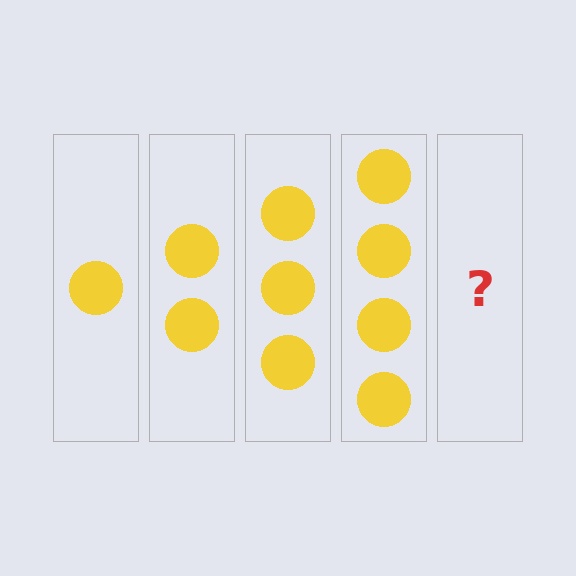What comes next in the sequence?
The next element should be 5 circles.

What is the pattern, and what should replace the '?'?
The pattern is that each step adds one more circle. The '?' should be 5 circles.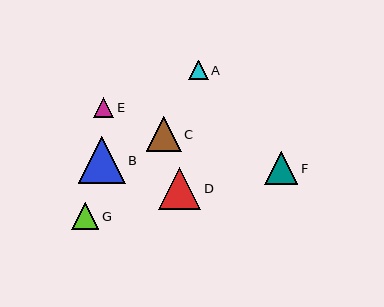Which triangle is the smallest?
Triangle A is the smallest with a size of approximately 19 pixels.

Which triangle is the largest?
Triangle B is the largest with a size of approximately 47 pixels.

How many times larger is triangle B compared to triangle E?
Triangle B is approximately 2.4 times the size of triangle E.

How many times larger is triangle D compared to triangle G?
Triangle D is approximately 1.5 times the size of triangle G.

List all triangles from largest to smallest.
From largest to smallest: B, D, C, F, G, E, A.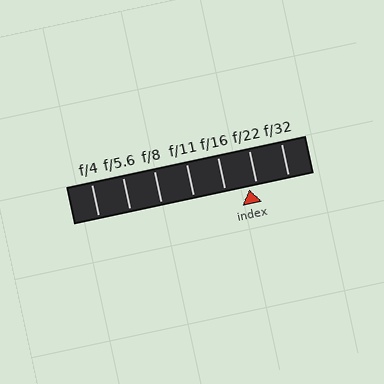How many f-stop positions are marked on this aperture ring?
There are 7 f-stop positions marked.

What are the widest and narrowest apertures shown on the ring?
The widest aperture shown is f/4 and the narrowest is f/32.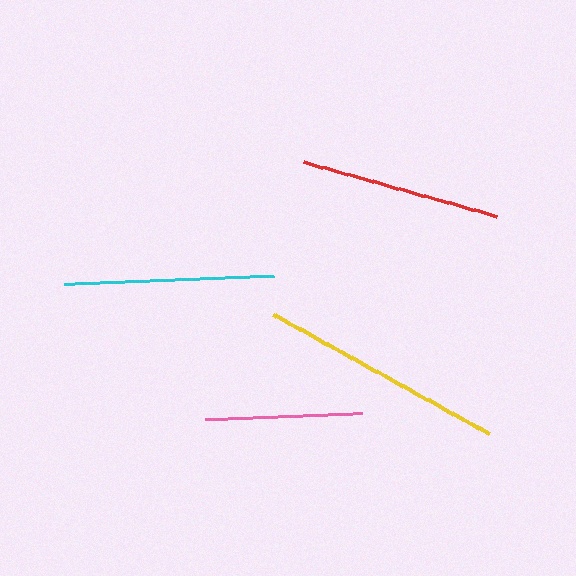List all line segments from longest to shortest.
From longest to shortest: yellow, cyan, red, pink.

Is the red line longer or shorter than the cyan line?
The cyan line is longer than the red line.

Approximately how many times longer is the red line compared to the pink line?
The red line is approximately 1.3 times the length of the pink line.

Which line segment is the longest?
The yellow line is the longest at approximately 247 pixels.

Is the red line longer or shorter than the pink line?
The red line is longer than the pink line.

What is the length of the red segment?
The red segment is approximately 201 pixels long.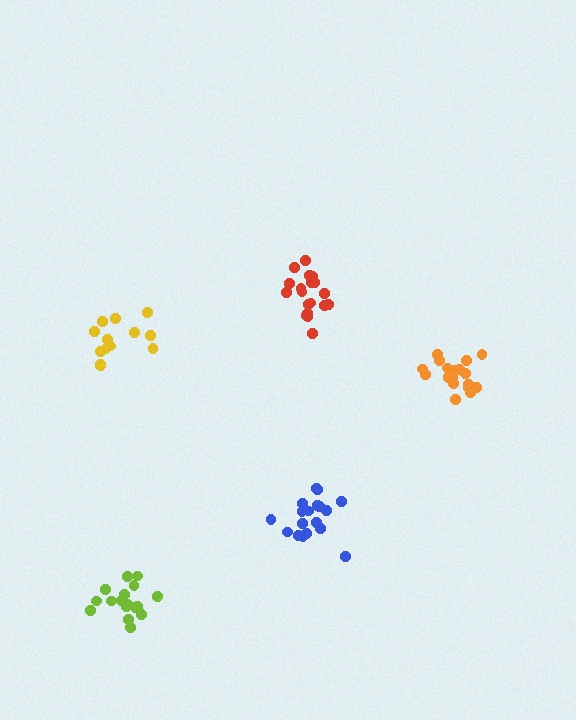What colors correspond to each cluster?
The clusters are colored: red, orange, yellow, blue, lime.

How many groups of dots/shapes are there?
There are 5 groups.